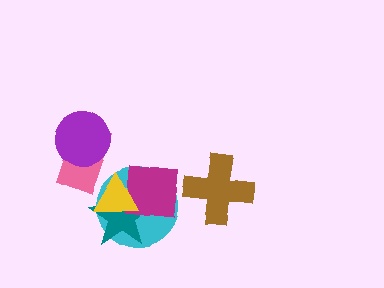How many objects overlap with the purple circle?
1 object overlaps with the purple circle.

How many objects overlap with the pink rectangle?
2 objects overlap with the pink rectangle.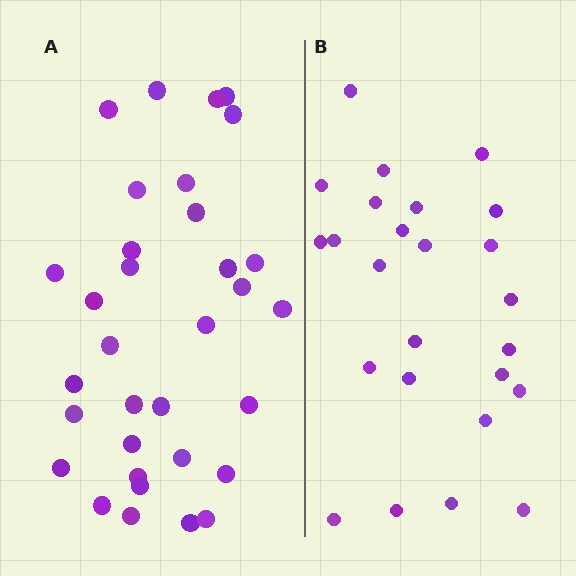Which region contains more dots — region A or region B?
Region A (the left region) has more dots.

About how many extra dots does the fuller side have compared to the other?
Region A has roughly 8 or so more dots than region B.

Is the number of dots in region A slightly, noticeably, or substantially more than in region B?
Region A has noticeably more, but not dramatically so. The ratio is roughly 1.3 to 1.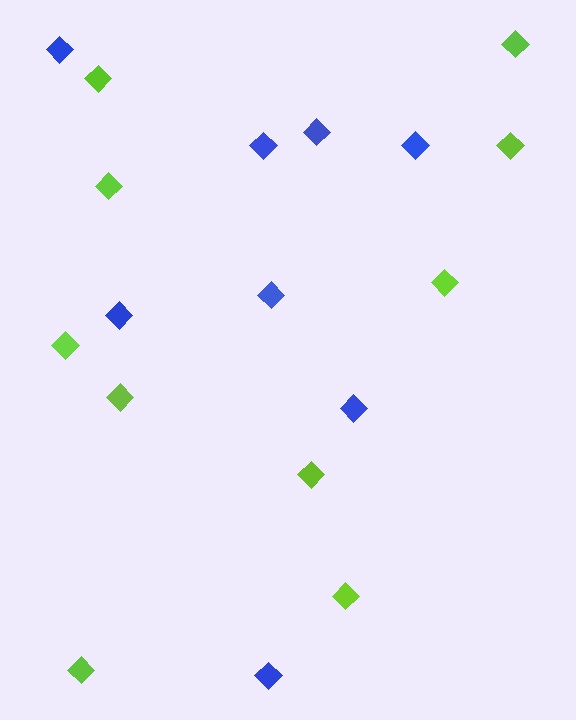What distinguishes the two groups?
There are 2 groups: one group of lime diamonds (10) and one group of blue diamonds (8).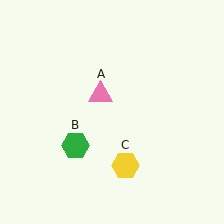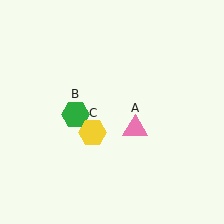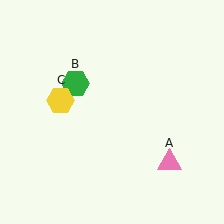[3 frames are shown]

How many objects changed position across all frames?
3 objects changed position: pink triangle (object A), green hexagon (object B), yellow hexagon (object C).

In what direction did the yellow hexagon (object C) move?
The yellow hexagon (object C) moved up and to the left.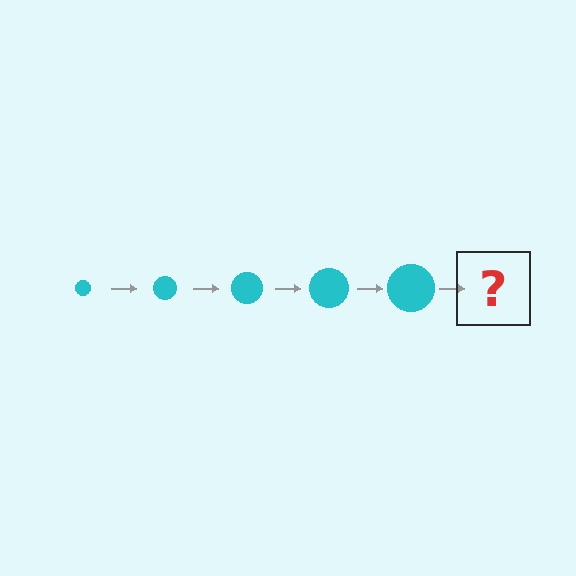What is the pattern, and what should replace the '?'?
The pattern is that the circle gets progressively larger each step. The '?' should be a cyan circle, larger than the previous one.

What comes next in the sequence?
The next element should be a cyan circle, larger than the previous one.